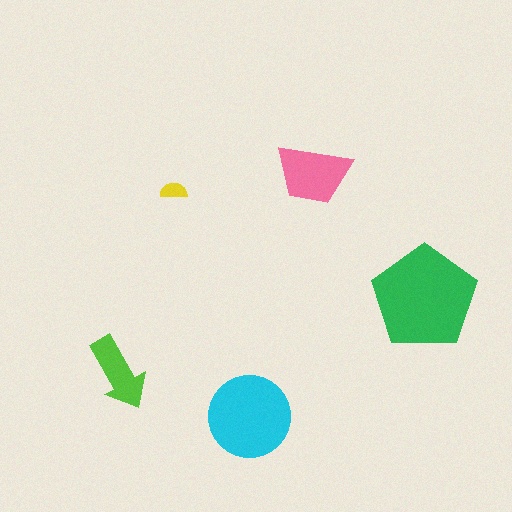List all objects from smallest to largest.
The yellow semicircle, the lime arrow, the pink trapezoid, the cyan circle, the green pentagon.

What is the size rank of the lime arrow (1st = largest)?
4th.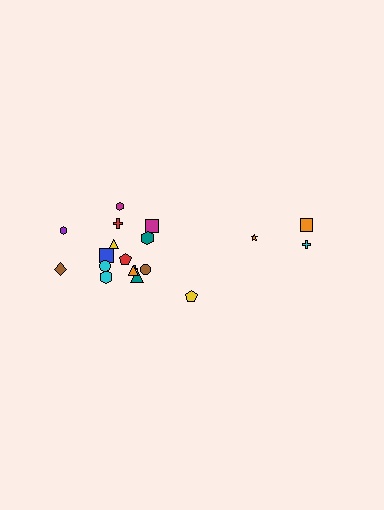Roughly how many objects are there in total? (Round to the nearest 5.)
Roughly 20 objects in total.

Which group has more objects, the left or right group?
The left group.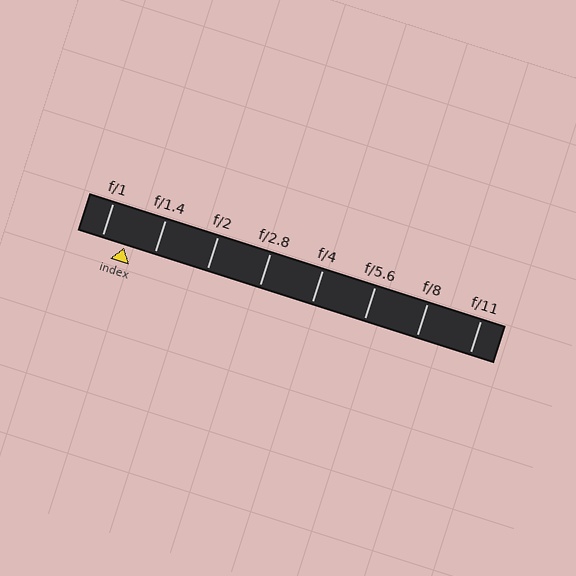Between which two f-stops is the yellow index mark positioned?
The index mark is between f/1 and f/1.4.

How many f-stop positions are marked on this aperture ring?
There are 8 f-stop positions marked.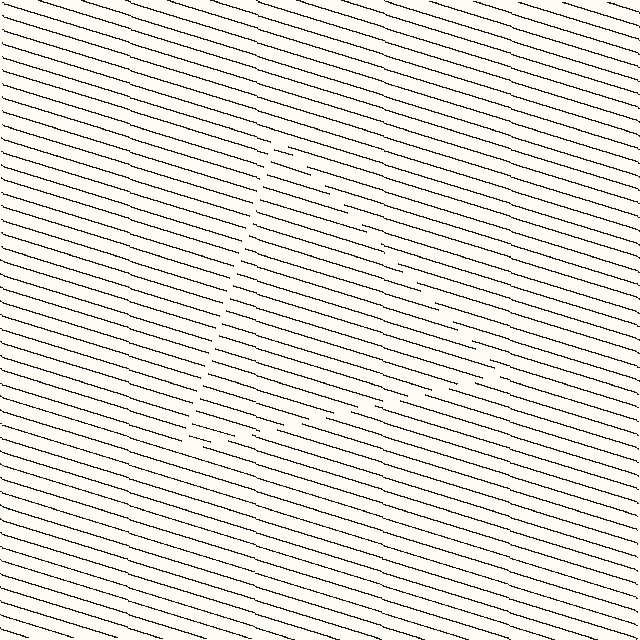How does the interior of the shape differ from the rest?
The interior of the shape contains the same grating, shifted by half a period — the contour is defined by the phase discontinuity where line-ends from the inner and outer gratings abut.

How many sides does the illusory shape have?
3 sides — the line-ends trace a triangle.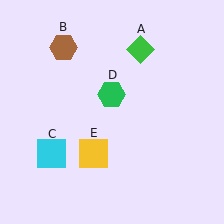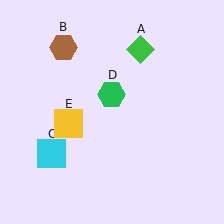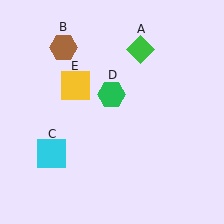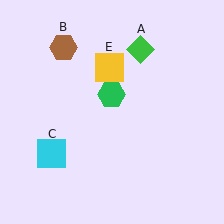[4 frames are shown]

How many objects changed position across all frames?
1 object changed position: yellow square (object E).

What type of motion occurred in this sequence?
The yellow square (object E) rotated clockwise around the center of the scene.